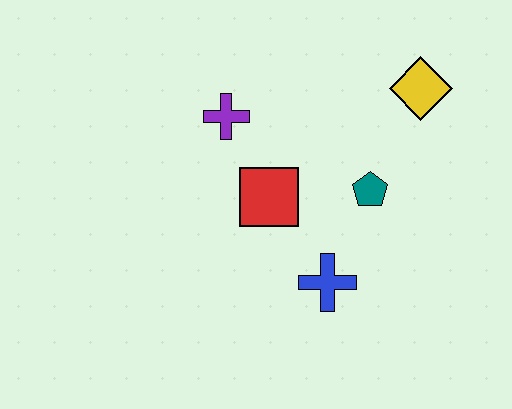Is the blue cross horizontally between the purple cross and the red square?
No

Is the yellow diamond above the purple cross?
Yes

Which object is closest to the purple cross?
The red square is closest to the purple cross.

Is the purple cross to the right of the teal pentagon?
No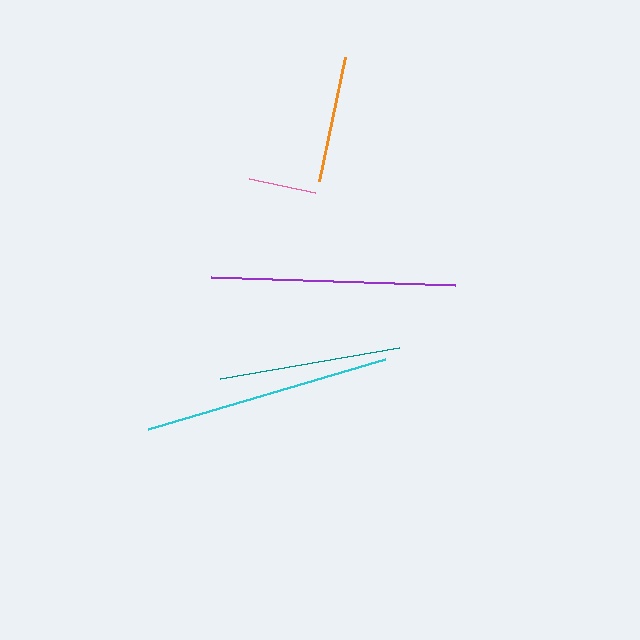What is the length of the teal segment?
The teal segment is approximately 182 pixels long.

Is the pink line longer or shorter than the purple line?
The purple line is longer than the pink line.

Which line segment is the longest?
The cyan line is the longest at approximately 248 pixels.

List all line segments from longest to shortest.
From longest to shortest: cyan, purple, teal, orange, pink.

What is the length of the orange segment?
The orange segment is approximately 127 pixels long.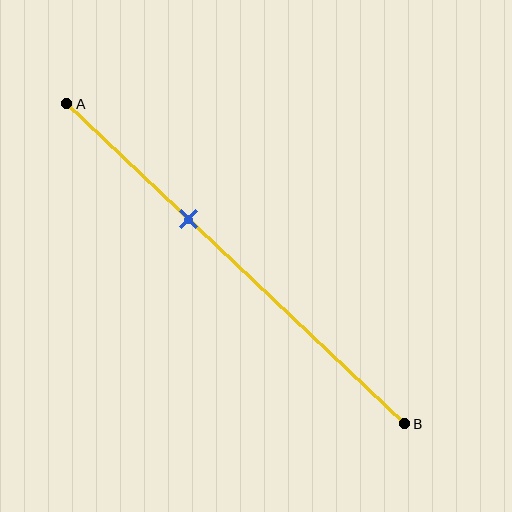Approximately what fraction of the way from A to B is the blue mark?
The blue mark is approximately 35% of the way from A to B.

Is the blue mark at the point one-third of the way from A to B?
Yes, the mark is approximately at the one-third point.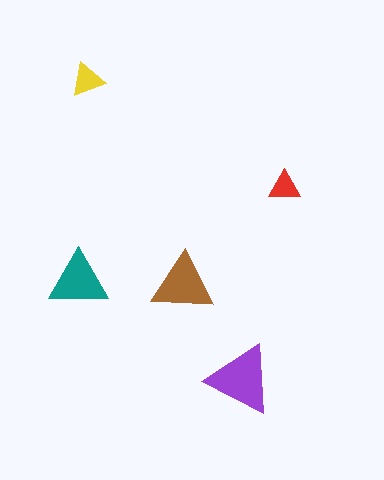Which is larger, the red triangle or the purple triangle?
The purple one.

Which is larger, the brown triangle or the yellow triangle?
The brown one.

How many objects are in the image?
There are 5 objects in the image.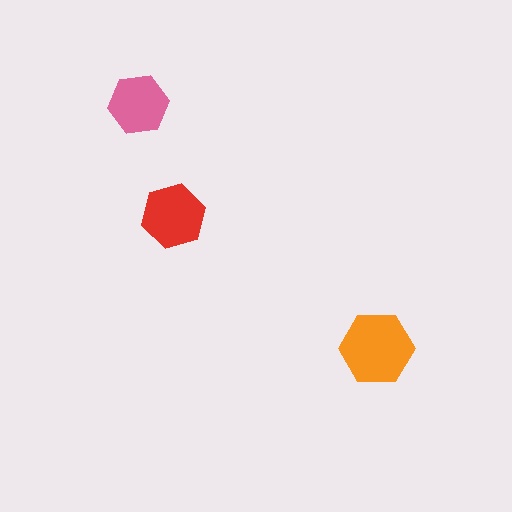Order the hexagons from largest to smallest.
the orange one, the red one, the pink one.